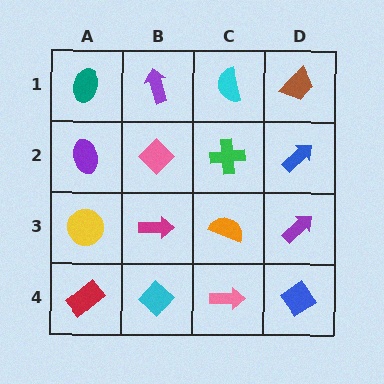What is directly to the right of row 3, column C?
A purple arrow.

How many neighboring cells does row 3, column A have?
3.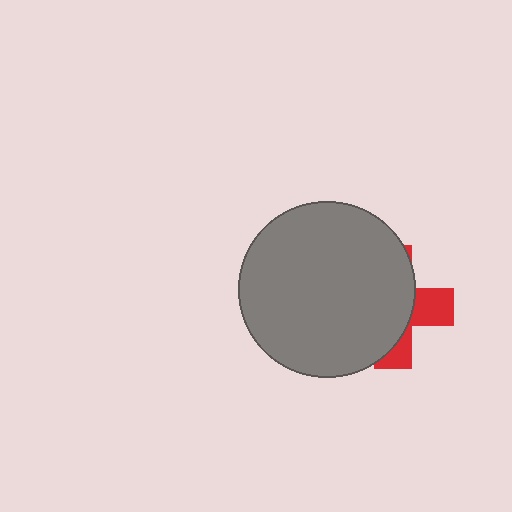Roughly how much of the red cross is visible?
A small part of it is visible (roughly 31%).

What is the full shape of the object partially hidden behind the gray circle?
The partially hidden object is a red cross.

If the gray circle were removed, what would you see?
You would see the complete red cross.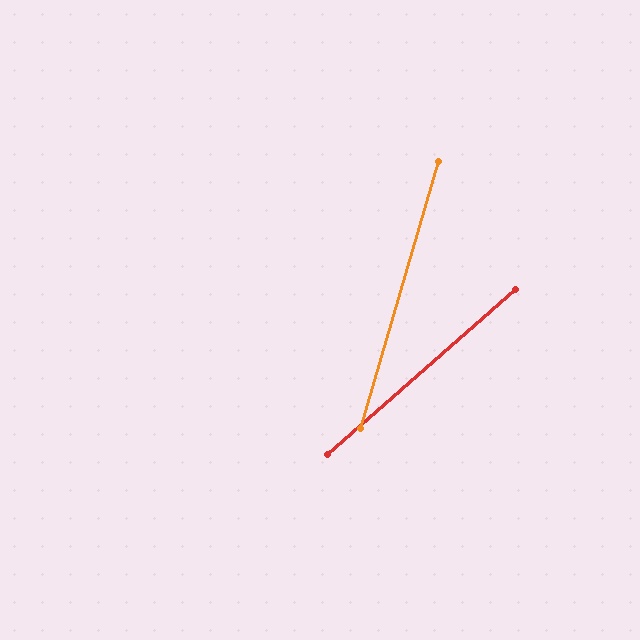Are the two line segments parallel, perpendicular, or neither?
Neither parallel nor perpendicular — they differ by about 33°.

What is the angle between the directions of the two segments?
Approximately 33 degrees.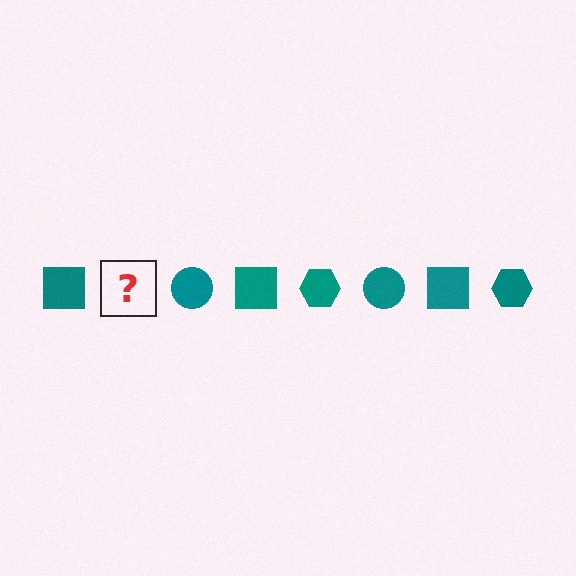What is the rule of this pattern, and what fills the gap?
The rule is that the pattern cycles through square, hexagon, circle shapes in teal. The gap should be filled with a teal hexagon.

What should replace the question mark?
The question mark should be replaced with a teal hexagon.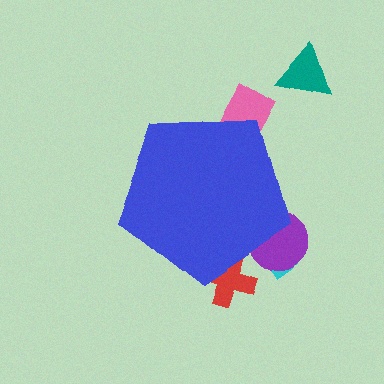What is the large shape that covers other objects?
A blue pentagon.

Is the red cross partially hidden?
Yes, the red cross is partially hidden behind the blue pentagon.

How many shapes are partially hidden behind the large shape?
4 shapes are partially hidden.